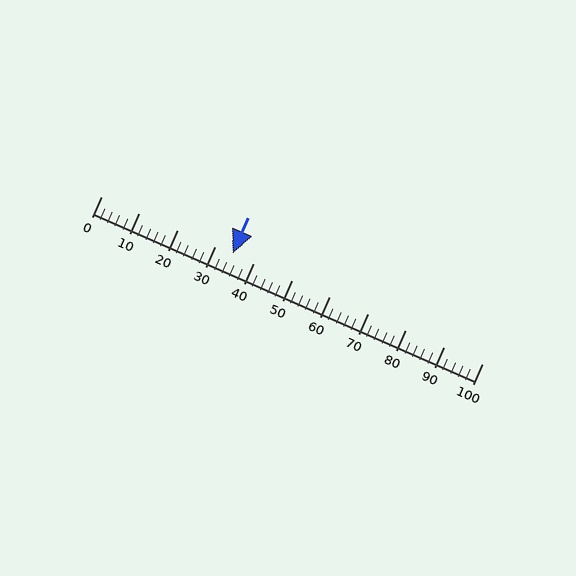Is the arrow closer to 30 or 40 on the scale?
The arrow is closer to 30.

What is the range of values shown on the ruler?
The ruler shows values from 0 to 100.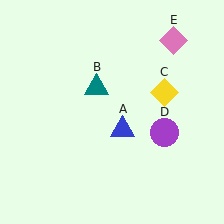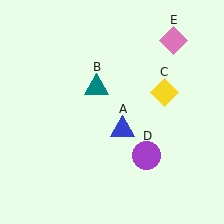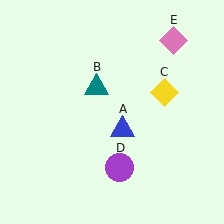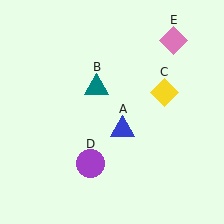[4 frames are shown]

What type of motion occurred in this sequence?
The purple circle (object D) rotated clockwise around the center of the scene.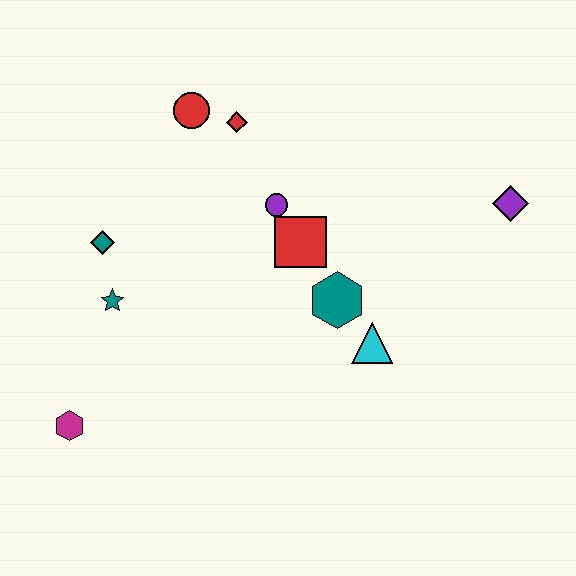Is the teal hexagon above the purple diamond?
No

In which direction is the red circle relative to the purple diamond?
The red circle is to the left of the purple diamond.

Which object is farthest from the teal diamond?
The purple diamond is farthest from the teal diamond.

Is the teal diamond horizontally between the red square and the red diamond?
No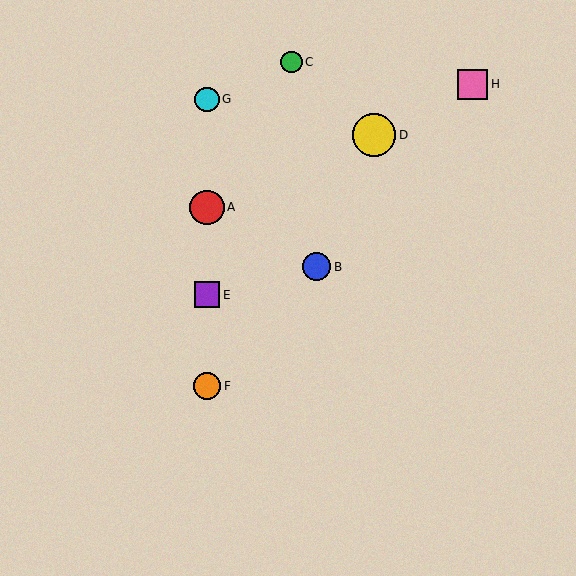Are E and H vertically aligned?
No, E is at x≈207 and H is at x≈472.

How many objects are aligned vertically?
4 objects (A, E, F, G) are aligned vertically.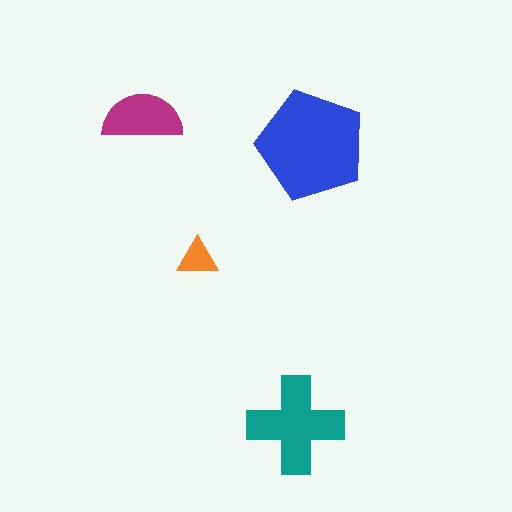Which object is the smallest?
The orange triangle.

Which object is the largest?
The blue pentagon.